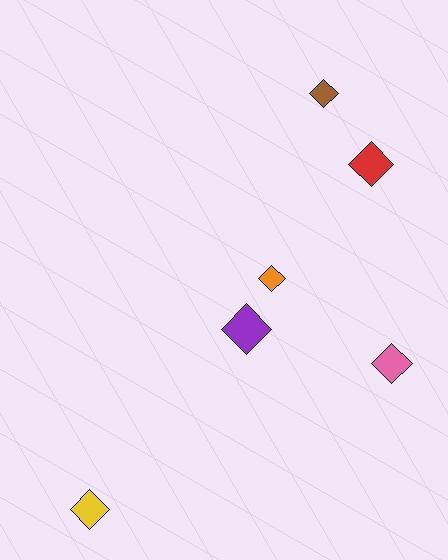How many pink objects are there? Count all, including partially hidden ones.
There is 1 pink object.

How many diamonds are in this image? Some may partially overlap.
There are 6 diamonds.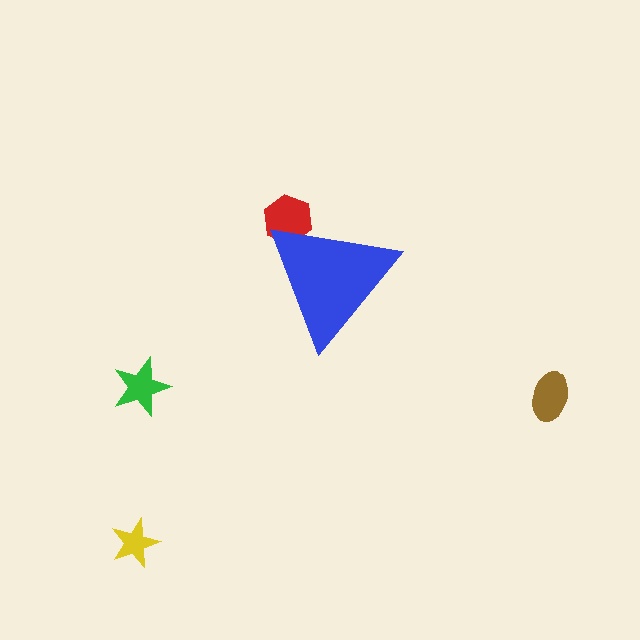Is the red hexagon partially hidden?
Yes, the red hexagon is partially hidden behind the blue triangle.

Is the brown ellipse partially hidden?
No, the brown ellipse is fully visible.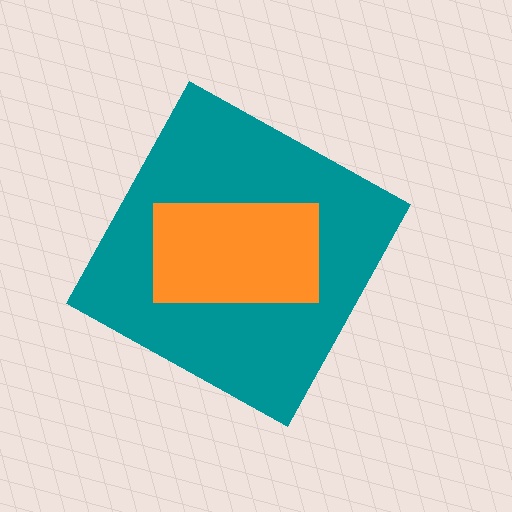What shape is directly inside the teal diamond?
The orange rectangle.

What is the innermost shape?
The orange rectangle.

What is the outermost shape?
The teal diamond.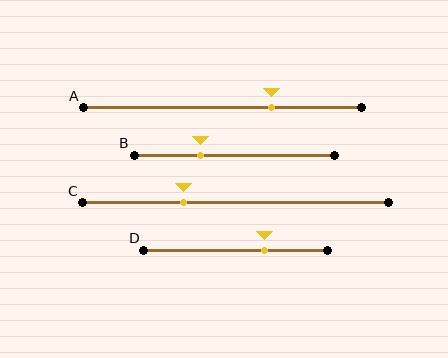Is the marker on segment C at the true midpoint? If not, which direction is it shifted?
No, the marker on segment C is shifted to the left by about 17% of the segment length.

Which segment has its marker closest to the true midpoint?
Segment D has its marker closest to the true midpoint.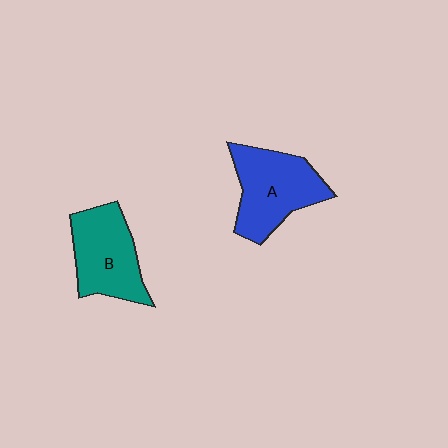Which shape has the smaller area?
Shape B (teal).